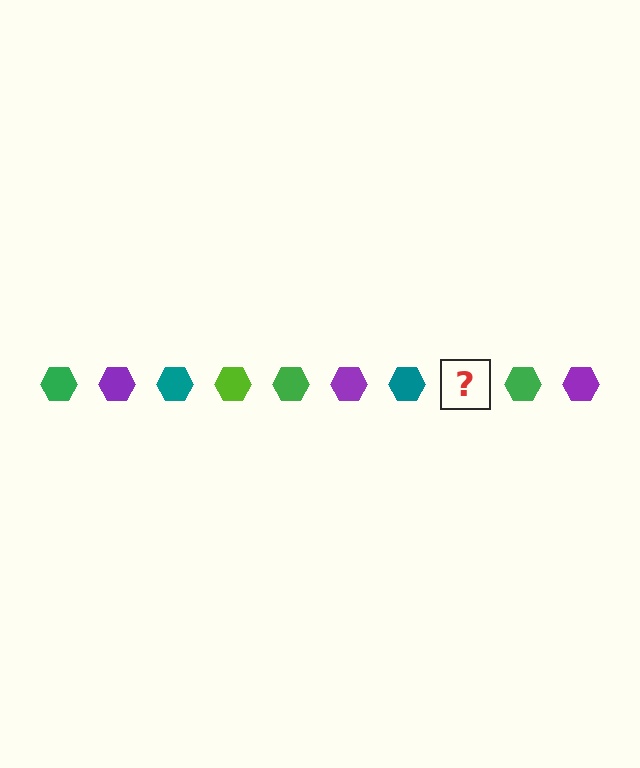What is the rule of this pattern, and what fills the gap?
The rule is that the pattern cycles through green, purple, teal, lime hexagons. The gap should be filled with a lime hexagon.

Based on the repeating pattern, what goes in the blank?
The blank should be a lime hexagon.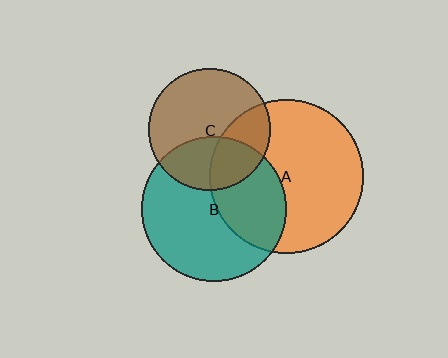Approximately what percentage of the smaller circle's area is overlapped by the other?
Approximately 35%.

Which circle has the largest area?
Circle A (orange).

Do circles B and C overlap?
Yes.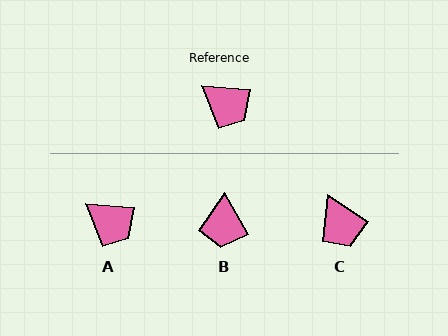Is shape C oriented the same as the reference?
No, it is off by about 28 degrees.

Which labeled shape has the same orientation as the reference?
A.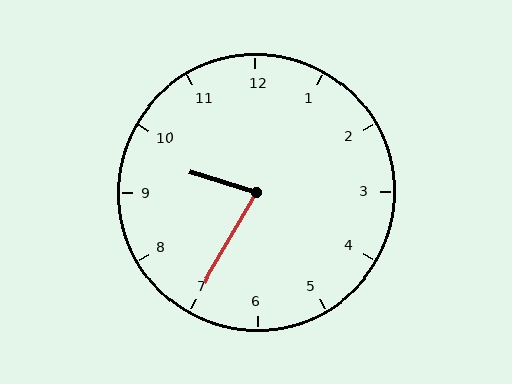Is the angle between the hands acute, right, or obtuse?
It is acute.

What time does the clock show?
9:35.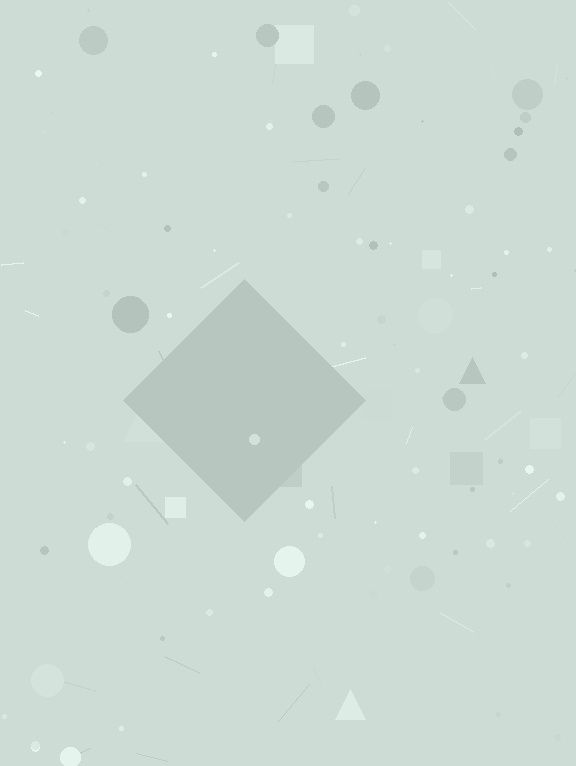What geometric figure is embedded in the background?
A diamond is embedded in the background.